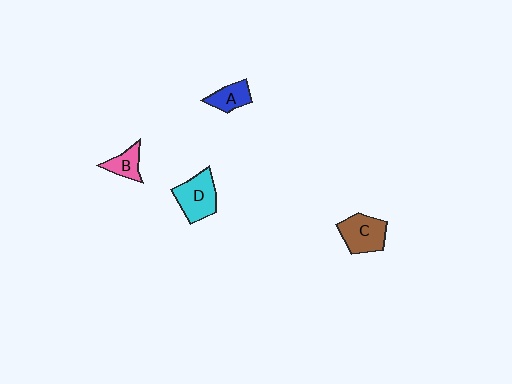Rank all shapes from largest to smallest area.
From largest to smallest: D (cyan), C (brown), A (blue), B (pink).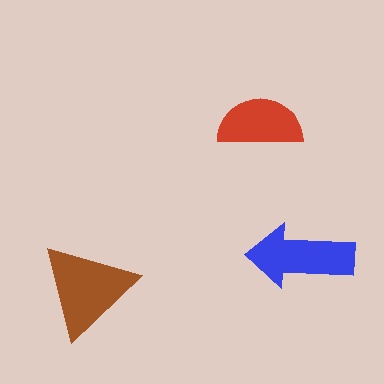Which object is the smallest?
The red semicircle.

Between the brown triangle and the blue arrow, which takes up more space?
The brown triangle.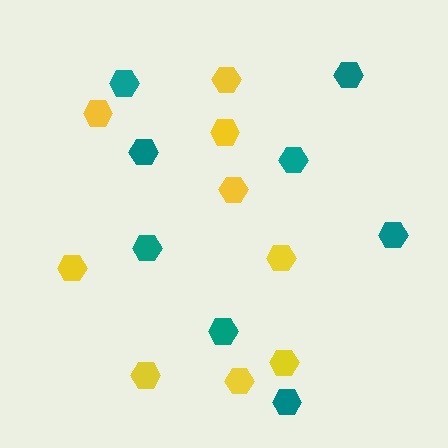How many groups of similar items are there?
There are 2 groups: one group of yellow hexagons (9) and one group of teal hexagons (8).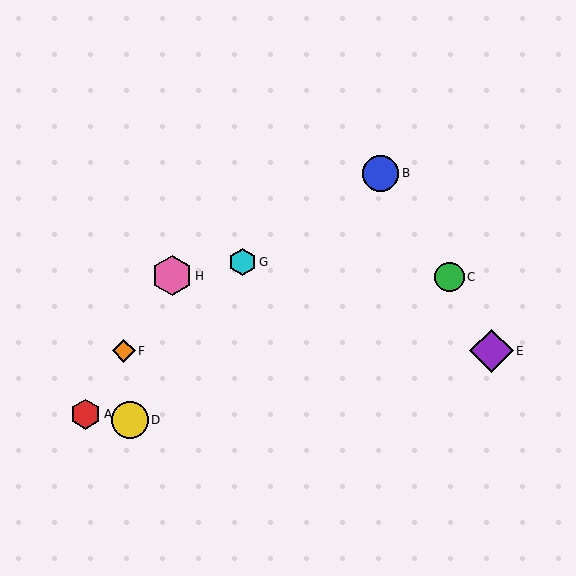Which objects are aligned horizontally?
Objects E, F are aligned horizontally.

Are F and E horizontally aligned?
Yes, both are at y≈351.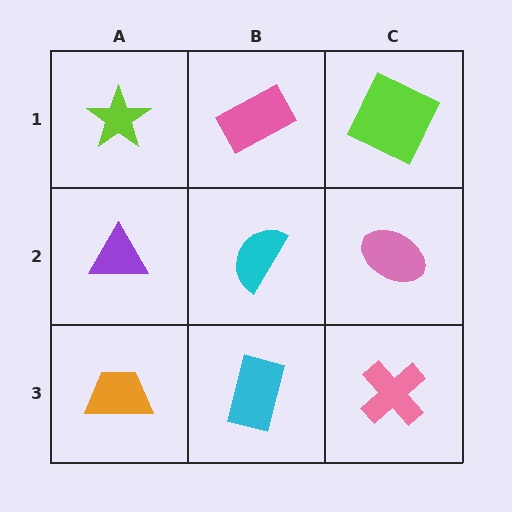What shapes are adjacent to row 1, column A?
A purple triangle (row 2, column A), a pink rectangle (row 1, column B).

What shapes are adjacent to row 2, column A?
A lime star (row 1, column A), an orange trapezoid (row 3, column A), a cyan semicircle (row 2, column B).